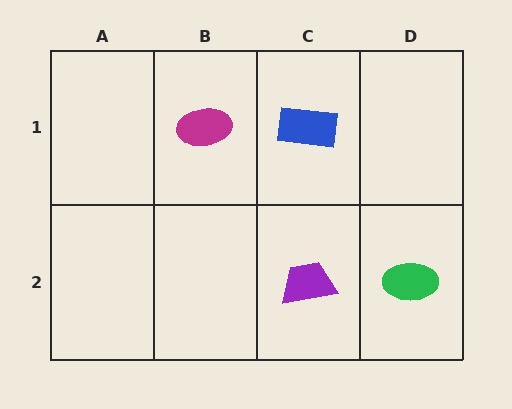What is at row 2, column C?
A purple trapezoid.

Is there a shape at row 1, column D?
No, that cell is empty.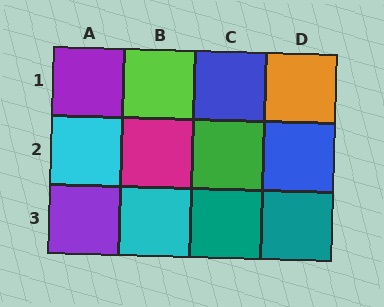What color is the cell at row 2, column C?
Green.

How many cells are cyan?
2 cells are cyan.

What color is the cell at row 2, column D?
Blue.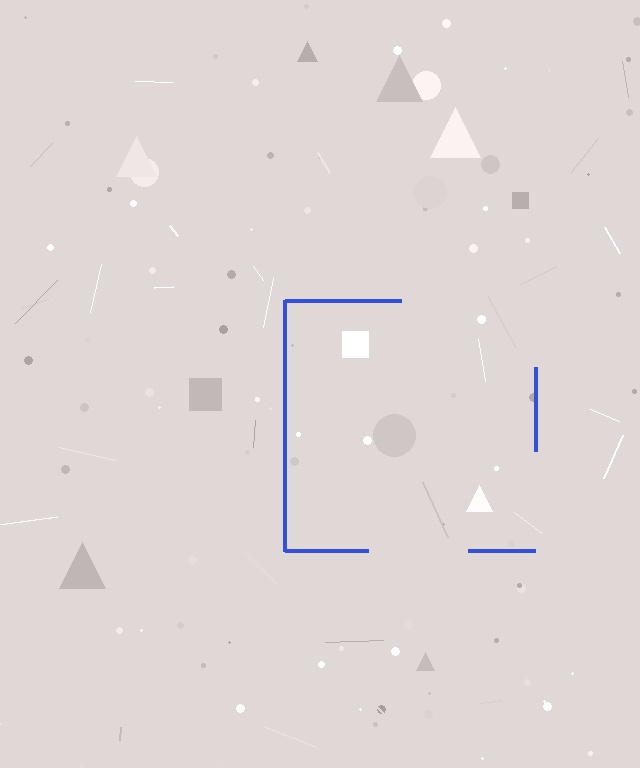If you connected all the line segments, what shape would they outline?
They would outline a square.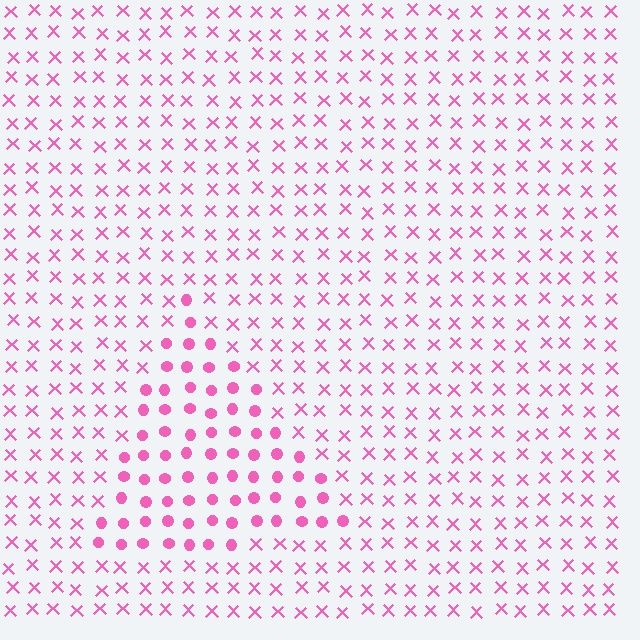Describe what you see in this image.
The image is filled with small pink elements arranged in a uniform grid. A triangle-shaped region contains circles, while the surrounding area contains X marks. The boundary is defined purely by the change in element shape.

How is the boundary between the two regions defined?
The boundary is defined by a change in element shape: circles inside vs. X marks outside. All elements share the same color and spacing.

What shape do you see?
I see a triangle.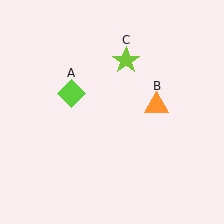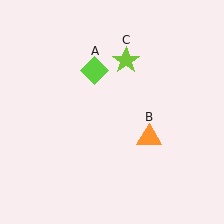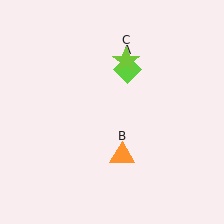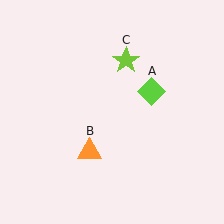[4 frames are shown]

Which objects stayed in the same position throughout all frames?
Lime star (object C) remained stationary.